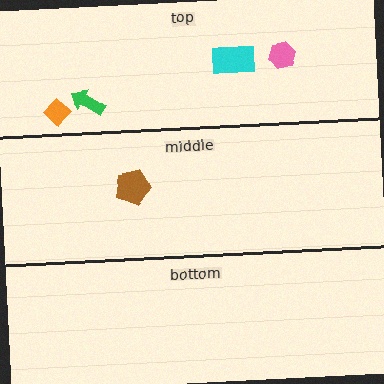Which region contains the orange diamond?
The top region.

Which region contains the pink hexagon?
The top region.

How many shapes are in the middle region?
1.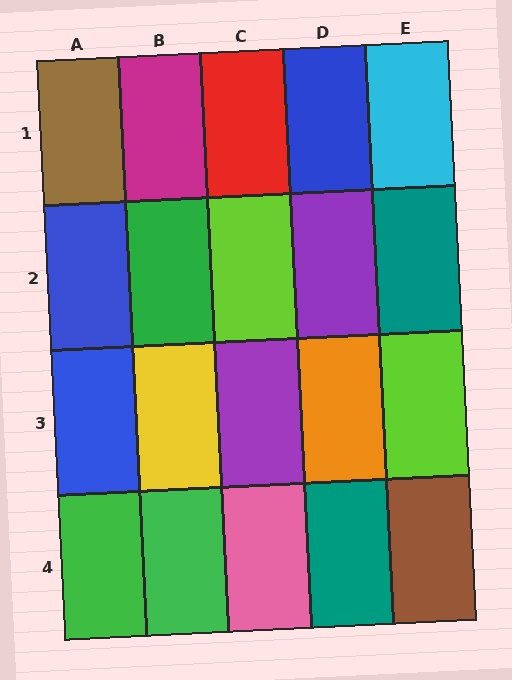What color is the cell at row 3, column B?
Yellow.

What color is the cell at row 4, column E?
Brown.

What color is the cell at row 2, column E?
Teal.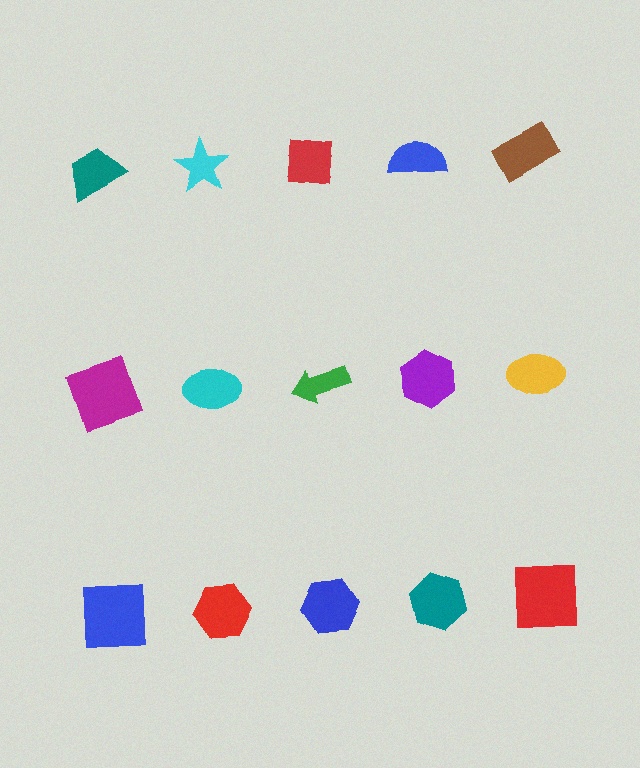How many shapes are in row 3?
5 shapes.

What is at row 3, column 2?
A red hexagon.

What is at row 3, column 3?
A blue hexagon.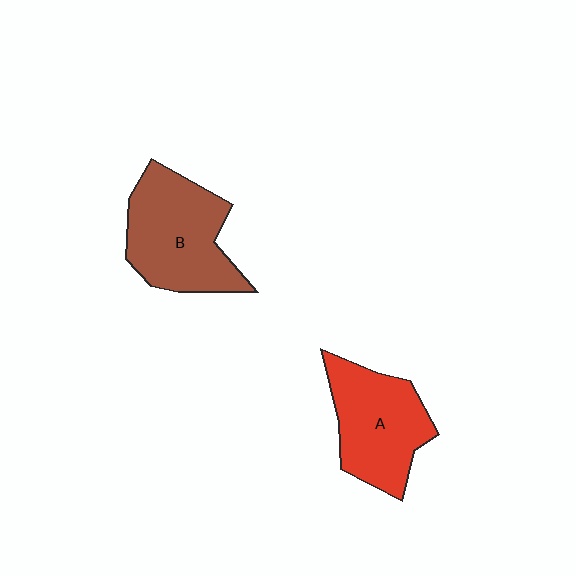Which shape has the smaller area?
Shape A (red).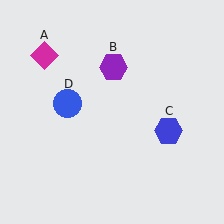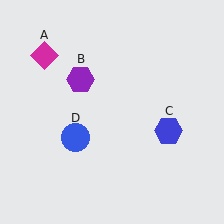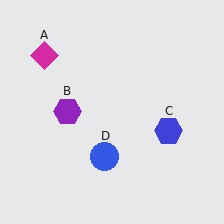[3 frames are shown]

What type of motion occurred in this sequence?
The purple hexagon (object B), blue circle (object D) rotated counterclockwise around the center of the scene.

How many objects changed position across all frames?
2 objects changed position: purple hexagon (object B), blue circle (object D).